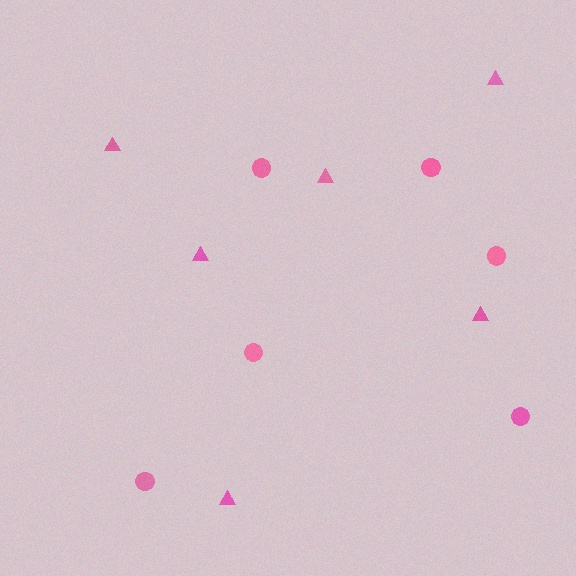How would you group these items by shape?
There are 2 groups: one group of triangles (6) and one group of circles (6).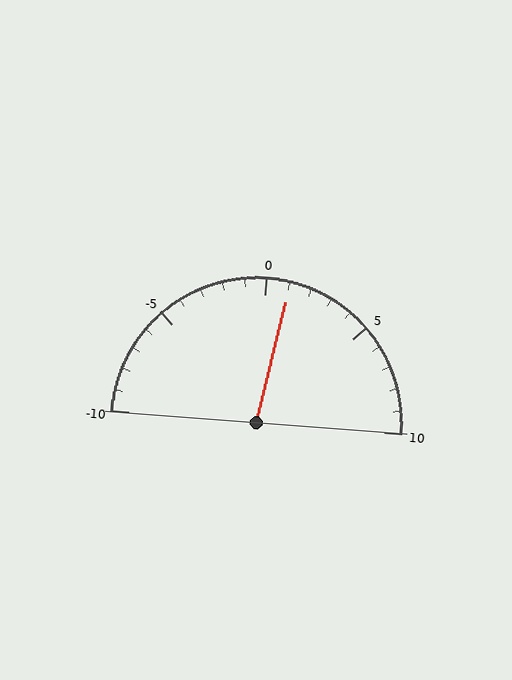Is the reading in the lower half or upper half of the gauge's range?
The reading is in the upper half of the range (-10 to 10).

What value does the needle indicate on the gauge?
The needle indicates approximately 1.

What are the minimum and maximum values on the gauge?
The gauge ranges from -10 to 10.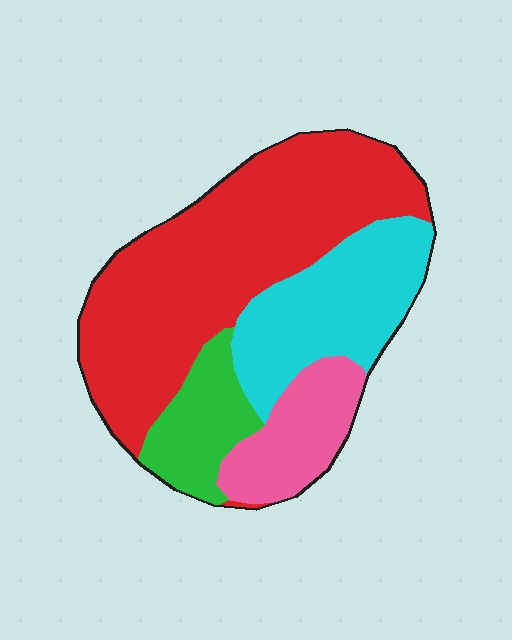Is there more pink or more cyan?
Cyan.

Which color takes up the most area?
Red, at roughly 50%.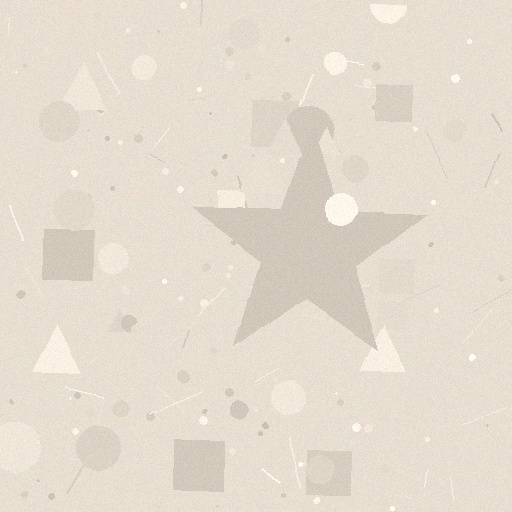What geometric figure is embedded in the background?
A star is embedded in the background.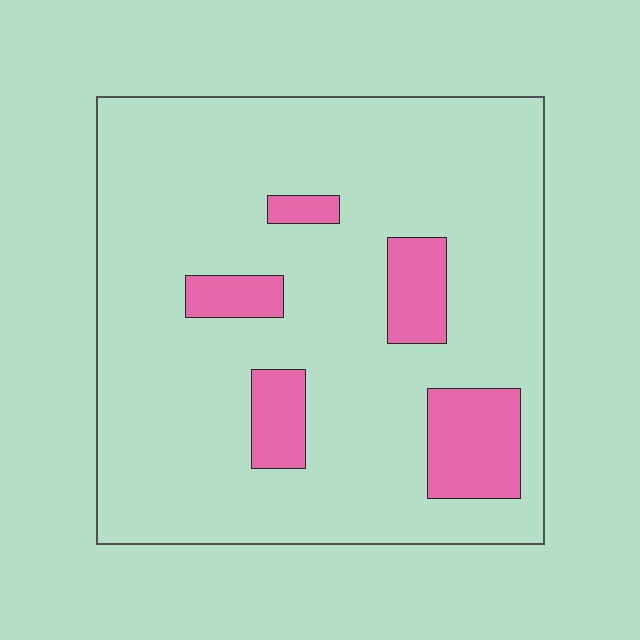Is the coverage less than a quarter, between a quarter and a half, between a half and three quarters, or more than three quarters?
Less than a quarter.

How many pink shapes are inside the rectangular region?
5.